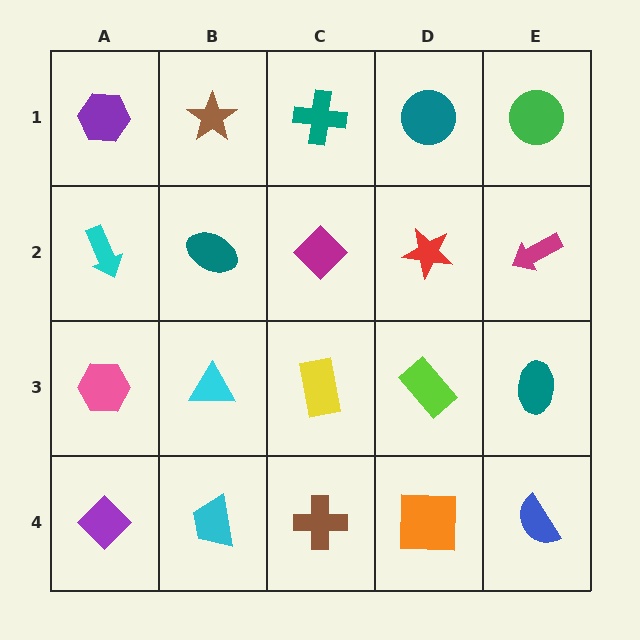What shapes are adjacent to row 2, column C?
A teal cross (row 1, column C), a yellow rectangle (row 3, column C), a teal ellipse (row 2, column B), a red star (row 2, column D).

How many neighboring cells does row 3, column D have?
4.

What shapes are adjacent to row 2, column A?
A purple hexagon (row 1, column A), a pink hexagon (row 3, column A), a teal ellipse (row 2, column B).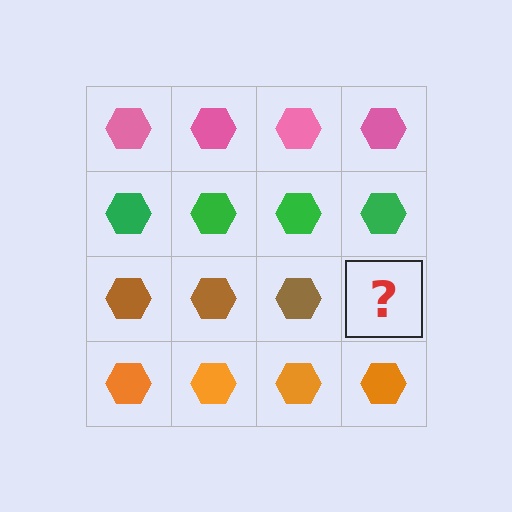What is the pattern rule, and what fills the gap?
The rule is that each row has a consistent color. The gap should be filled with a brown hexagon.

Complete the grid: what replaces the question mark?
The question mark should be replaced with a brown hexagon.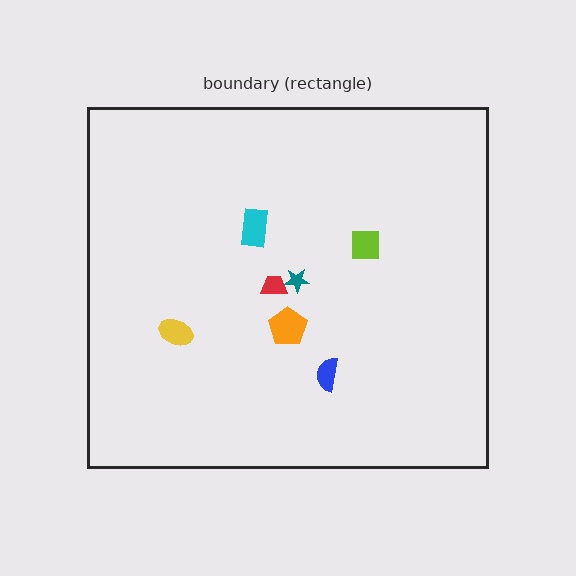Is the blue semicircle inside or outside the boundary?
Inside.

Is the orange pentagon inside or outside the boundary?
Inside.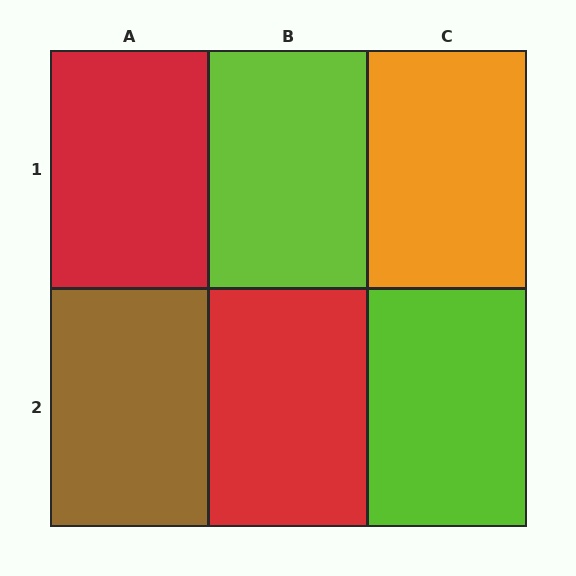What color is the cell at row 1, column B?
Lime.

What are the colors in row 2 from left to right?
Brown, red, lime.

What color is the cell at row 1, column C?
Orange.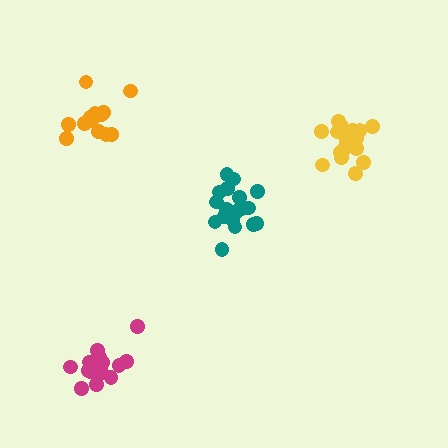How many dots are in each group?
Group 1: 17 dots, Group 2: 19 dots, Group 3: 18 dots, Group 4: 14 dots (68 total).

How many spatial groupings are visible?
There are 4 spatial groupings.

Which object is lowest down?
The magenta cluster is bottommost.